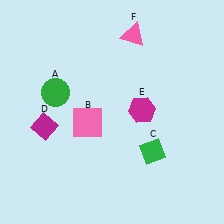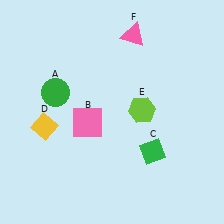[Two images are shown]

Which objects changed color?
D changed from magenta to yellow. E changed from magenta to lime.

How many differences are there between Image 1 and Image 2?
There are 2 differences between the two images.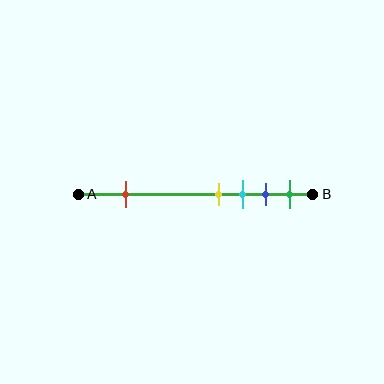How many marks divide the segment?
There are 5 marks dividing the segment.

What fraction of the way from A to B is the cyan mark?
The cyan mark is approximately 70% (0.7) of the way from A to B.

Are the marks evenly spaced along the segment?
No, the marks are not evenly spaced.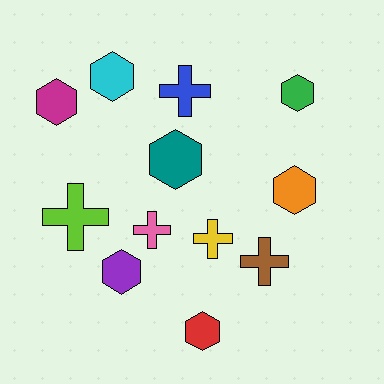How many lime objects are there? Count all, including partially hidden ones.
There is 1 lime object.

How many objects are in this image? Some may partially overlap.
There are 12 objects.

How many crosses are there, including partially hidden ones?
There are 5 crosses.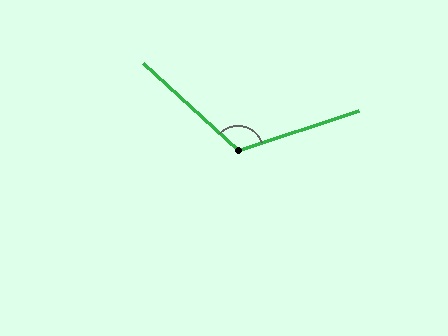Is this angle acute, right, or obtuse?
It is obtuse.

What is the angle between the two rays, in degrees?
Approximately 119 degrees.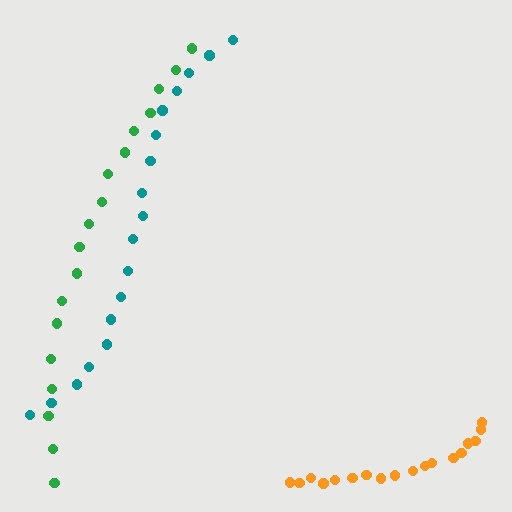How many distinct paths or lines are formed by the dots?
There are 3 distinct paths.